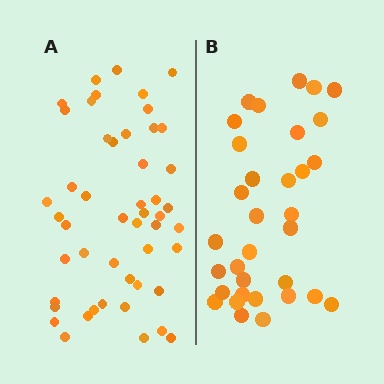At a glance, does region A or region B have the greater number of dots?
Region A (the left region) has more dots.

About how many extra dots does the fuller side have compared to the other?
Region A has approximately 15 more dots than region B.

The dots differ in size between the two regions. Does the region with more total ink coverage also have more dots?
No. Region B has more total ink coverage because its dots are larger, but region A actually contains more individual dots. Total area can be misleading — the number of items is what matters here.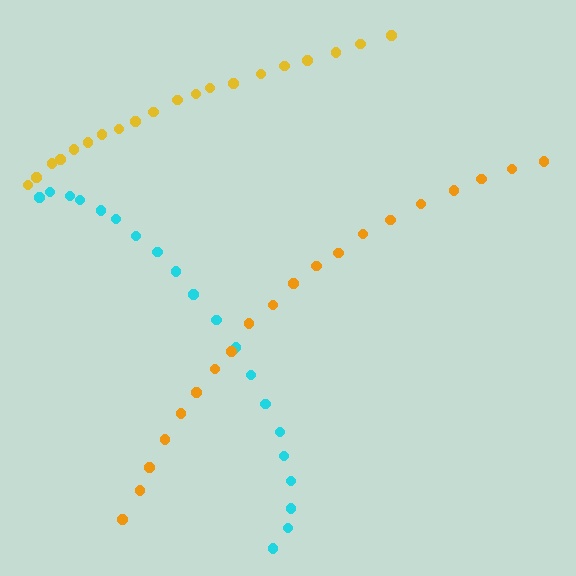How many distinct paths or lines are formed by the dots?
There are 3 distinct paths.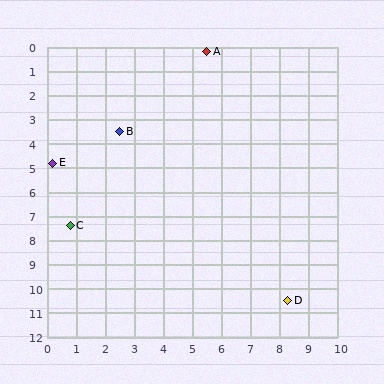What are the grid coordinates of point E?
Point E is at approximately (0.2, 4.8).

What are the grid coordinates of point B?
Point B is at approximately (2.5, 3.5).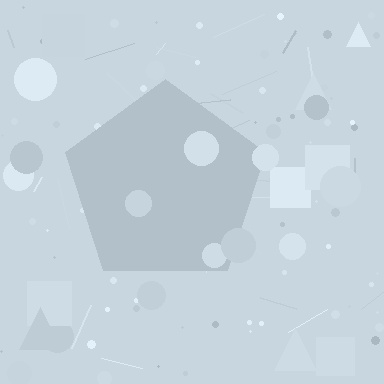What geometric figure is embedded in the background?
A pentagon is embedded in the background.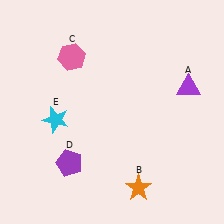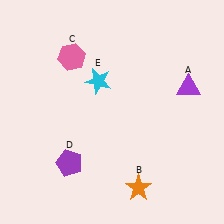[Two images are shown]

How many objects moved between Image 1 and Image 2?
1 object moved between the two images.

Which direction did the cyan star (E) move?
The cyan star (E) moved right.